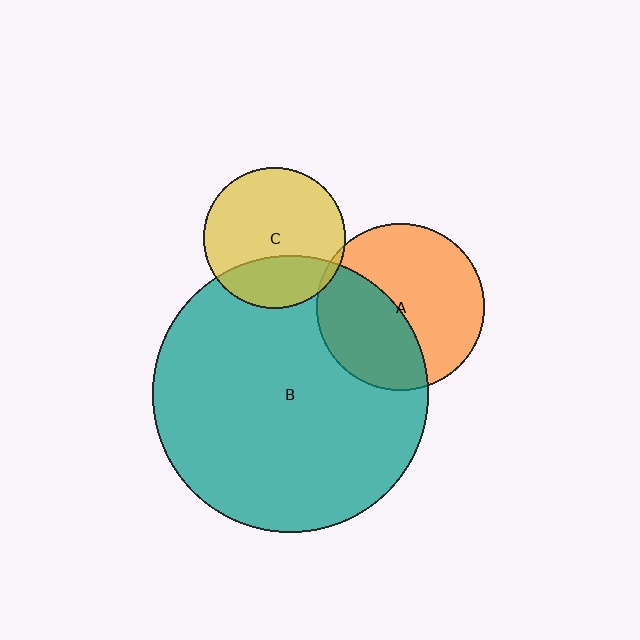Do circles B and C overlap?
Yes.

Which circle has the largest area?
Circle B (teal).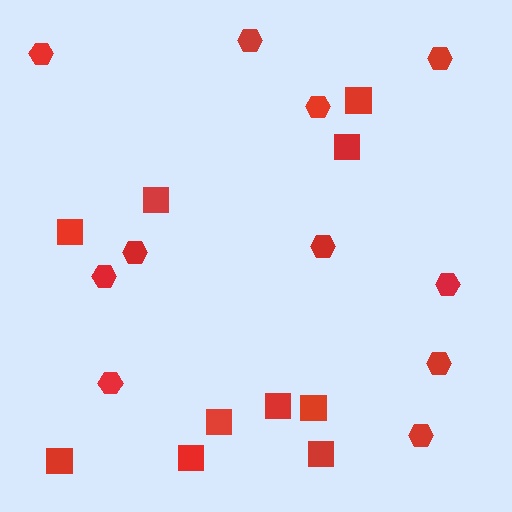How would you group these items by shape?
There are 2 groups: one group of squares (10) and one group of hexagons (11).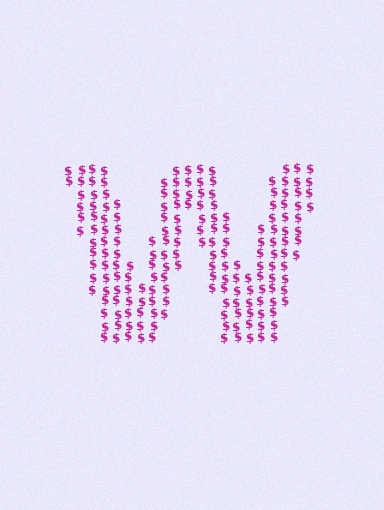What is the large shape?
The large shape is the letter W.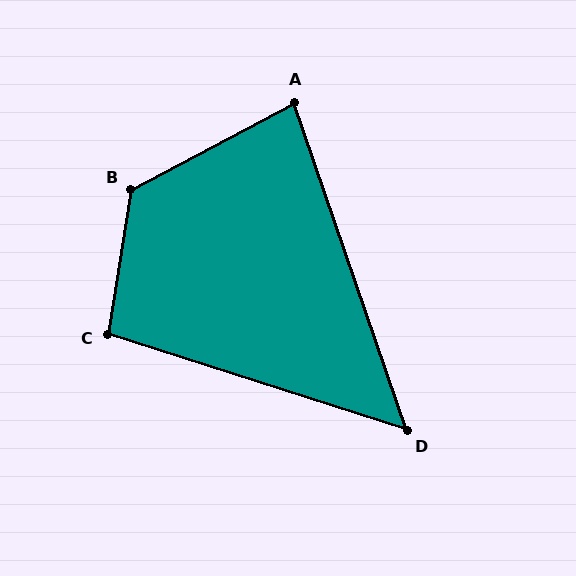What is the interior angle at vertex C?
Approximately 99 degrees (obtuse).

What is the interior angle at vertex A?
Approximately 81 degrees (acute).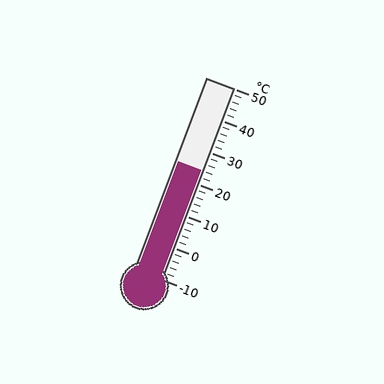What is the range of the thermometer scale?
The thermometer scale ranges from -10°C to 50°C.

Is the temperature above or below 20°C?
The temperature is above 20°C.